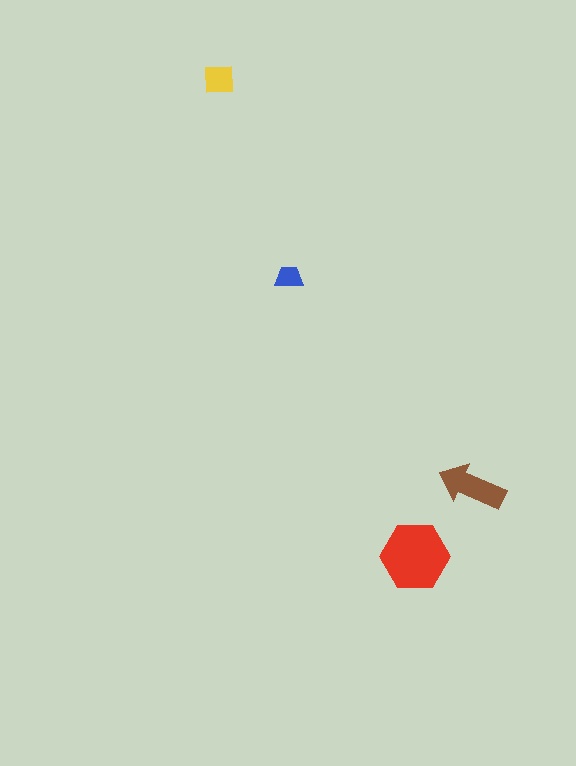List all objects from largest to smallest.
The red hexagon, the brown arrow, the yellow square, the blue trapezoid.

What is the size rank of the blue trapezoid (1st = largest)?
4th.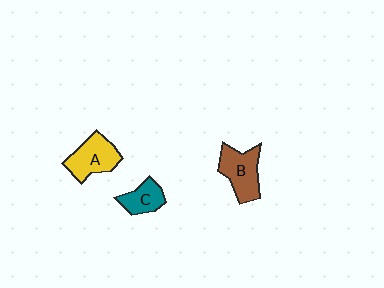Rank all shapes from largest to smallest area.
From largest to smallest: B (brown), A (yellow), C (teal).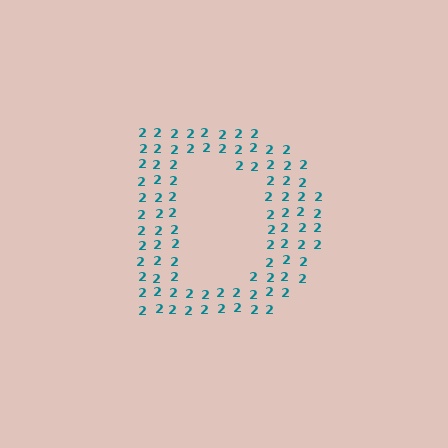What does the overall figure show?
The overall figure shows the letter D.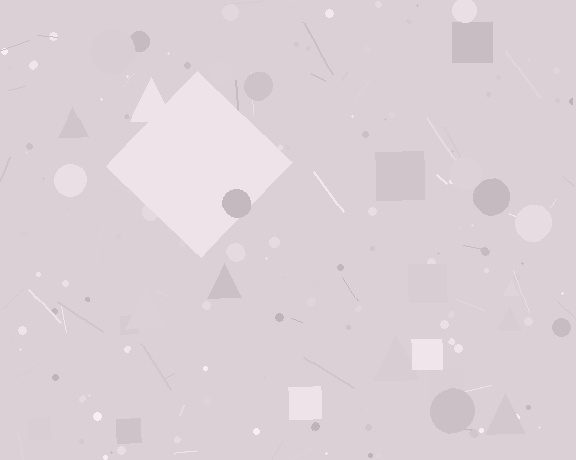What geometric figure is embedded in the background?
A diamond is embedded in the background.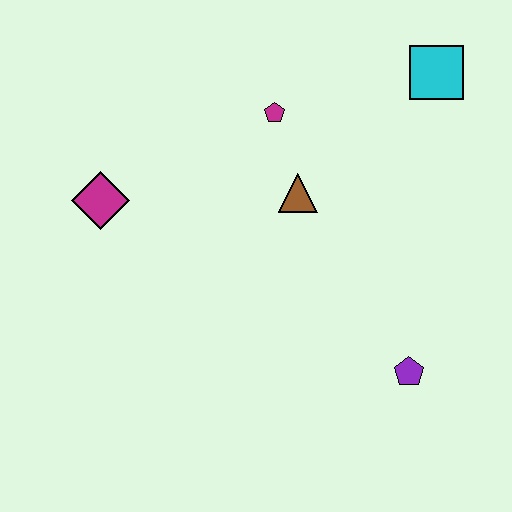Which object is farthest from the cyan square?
The magenta diamond is farthest from the cyan square.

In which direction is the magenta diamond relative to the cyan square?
The magenta diamond is to the left of the cyan square.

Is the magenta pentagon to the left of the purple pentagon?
Yes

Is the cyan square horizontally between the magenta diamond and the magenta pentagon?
No